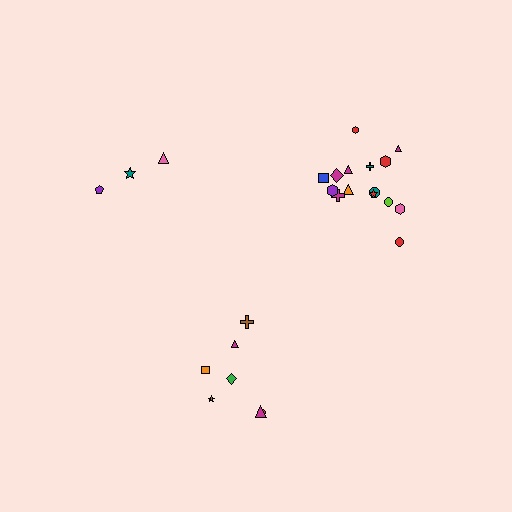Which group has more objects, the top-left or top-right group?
The top-right group.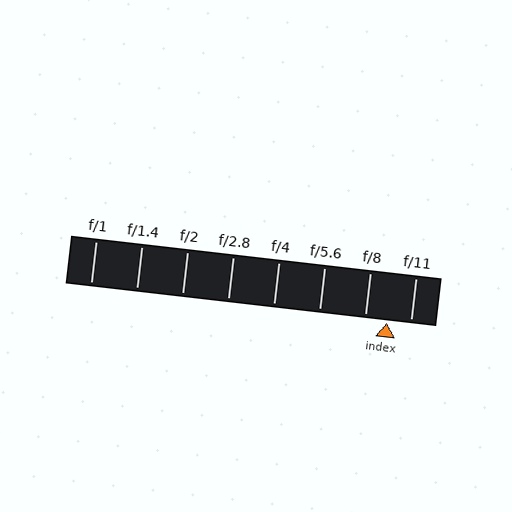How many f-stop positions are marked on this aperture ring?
There are 8 f-stop positions marked.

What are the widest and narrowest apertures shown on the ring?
The widest aperture shown is f/1 and the narrowest is f/11.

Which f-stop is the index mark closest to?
The index mark is closest to f/8.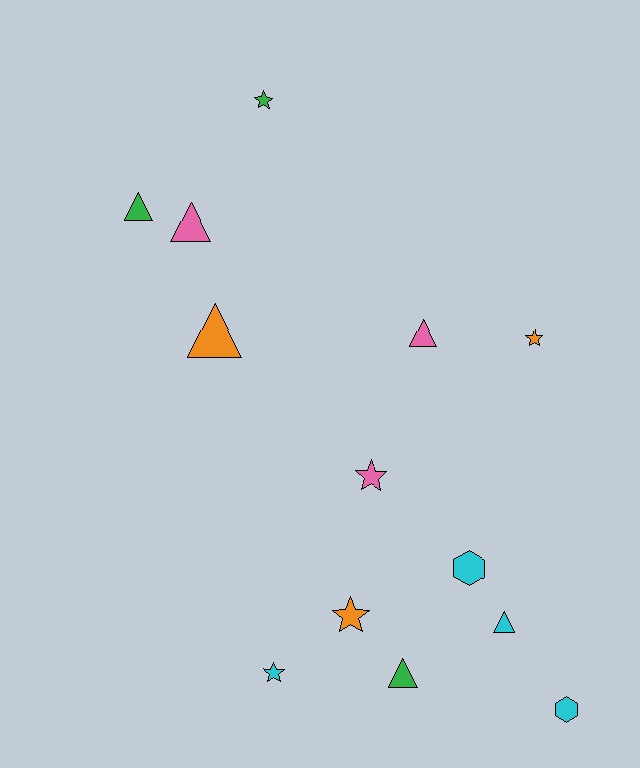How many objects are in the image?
There are 13 objects.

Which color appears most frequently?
Cyan, with 4 objects.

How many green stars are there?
There is 1 green star.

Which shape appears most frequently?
Triangle, with 6 objects.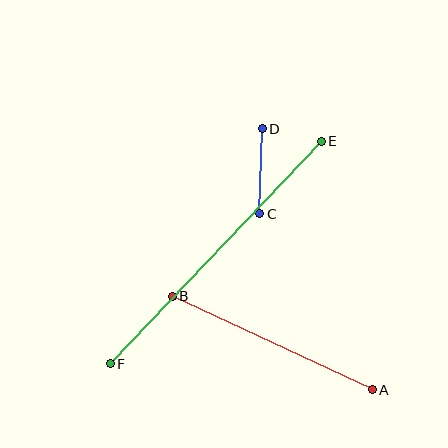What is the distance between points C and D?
The distance is approximately 85 pixels.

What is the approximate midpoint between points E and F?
The midpoint is at approximately (216, 253) pixels.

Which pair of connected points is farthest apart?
Points E and F are farthest apart.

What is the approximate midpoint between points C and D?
The midpoint is at approximately (261, 171) pixels.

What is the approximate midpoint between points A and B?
The midpoint is at approximately (272, 343) pixels.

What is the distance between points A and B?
The distance is approximately 221 pixels.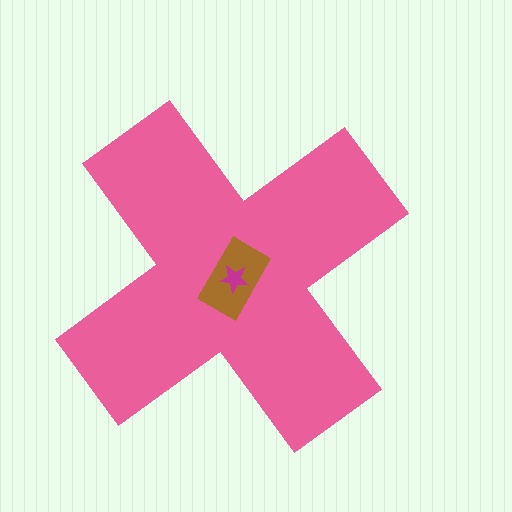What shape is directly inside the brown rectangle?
The magenta star.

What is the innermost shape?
The magenta star.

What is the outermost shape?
The pink cross.